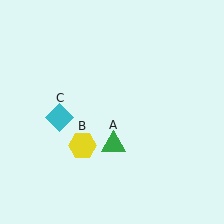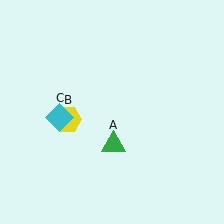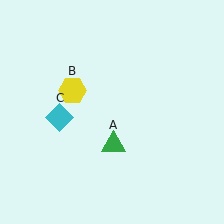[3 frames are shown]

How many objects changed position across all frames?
1 object changed position: yellow hexagon (object B).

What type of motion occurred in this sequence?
The yellow hexagon (object B) rotated clockwise around the center of the scene.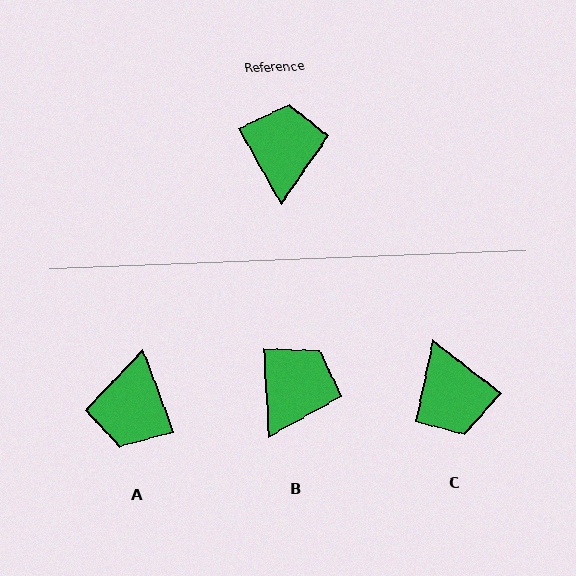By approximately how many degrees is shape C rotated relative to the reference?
Approximately 157 degrees clockwise.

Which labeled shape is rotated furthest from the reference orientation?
A, about 171 degrees away.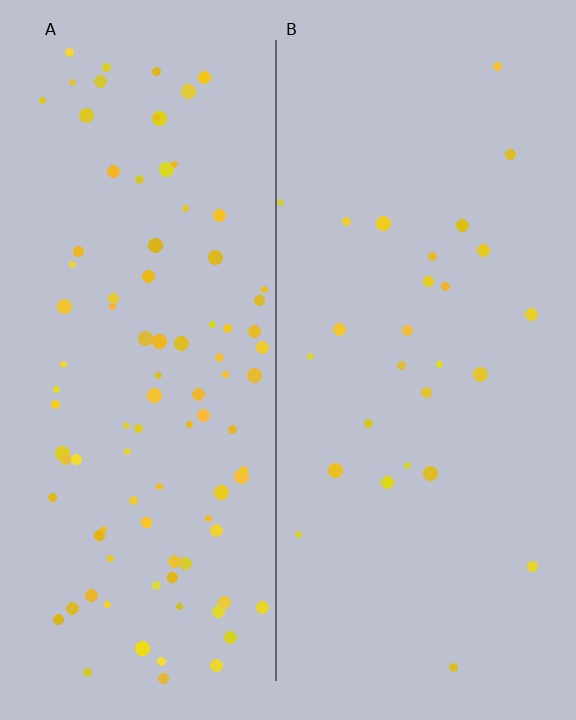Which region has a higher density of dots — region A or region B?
A (the left).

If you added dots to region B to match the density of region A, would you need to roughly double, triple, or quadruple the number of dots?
Approximately triple.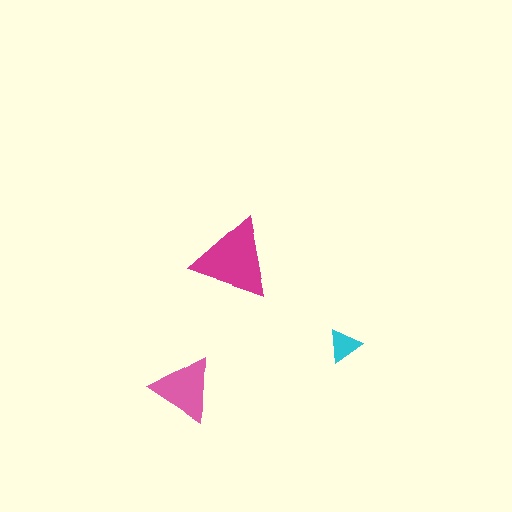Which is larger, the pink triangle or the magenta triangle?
The magenta one.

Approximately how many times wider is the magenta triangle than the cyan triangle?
About 2.5 times wider.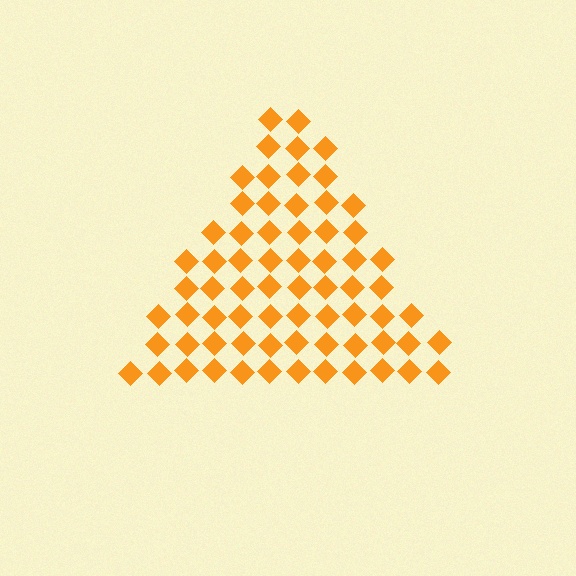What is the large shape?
The large shape is a triangle.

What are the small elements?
The small elements are diamonds.